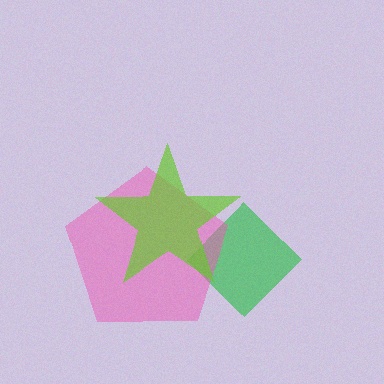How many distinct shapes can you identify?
There are 3 distinct shapes: a green diamond, a pink pentagon, a lime star.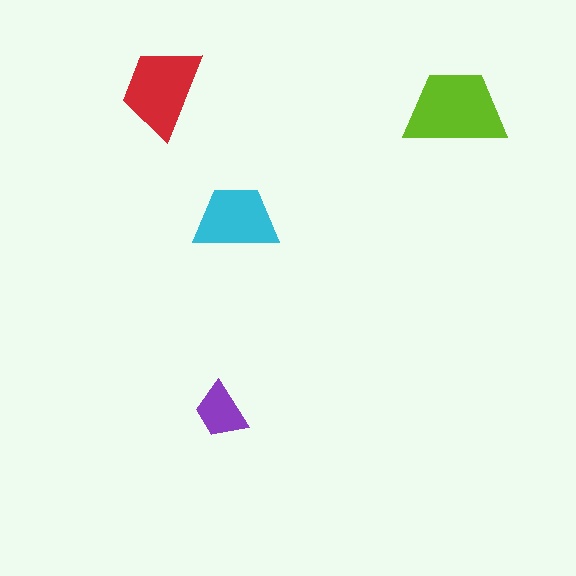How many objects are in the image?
There are 4 objects in the image.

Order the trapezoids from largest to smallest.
the lime one, the red one, the cyan one, the purple one.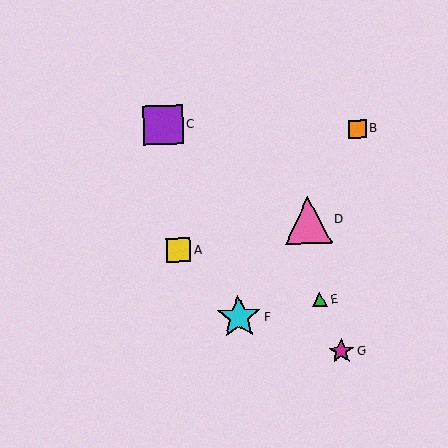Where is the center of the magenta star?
The center of the magenta star is at (342, 351).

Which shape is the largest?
The pink triangle (labeled D) is the largest.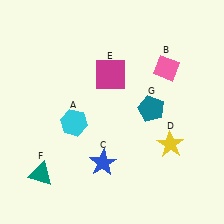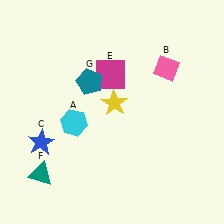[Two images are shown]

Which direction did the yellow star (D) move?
The yellow star (D) moved left.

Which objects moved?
The objects that moved are: the blue star (C), the yellow star (D), the teal pentagon (G).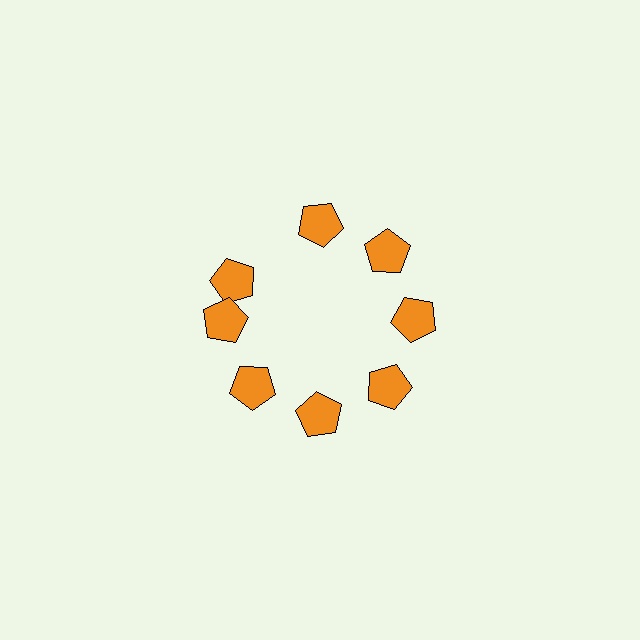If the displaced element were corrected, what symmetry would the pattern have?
It would have 8-fold rotational symmetry — the pattern would map onto itself every 45 degrees.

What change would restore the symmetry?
The symmetry would be restored by rotating it back into even spacing with its neighbors so that all 8 pentagons sit at equal angles and equal distance from the center.